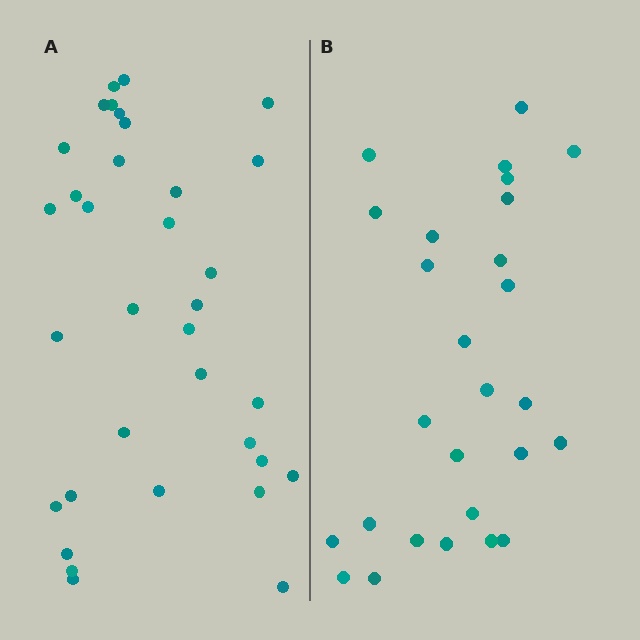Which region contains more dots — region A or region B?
Region A (the left region) has more dots.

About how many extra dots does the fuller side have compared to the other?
Region A has roughly 8 or so more dots than region B.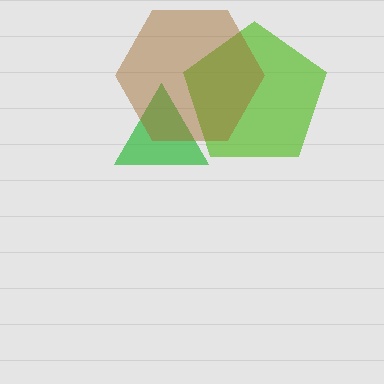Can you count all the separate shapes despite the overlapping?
Yes, there are 3 separate shapes.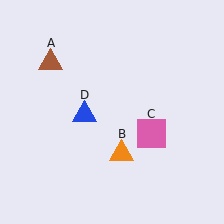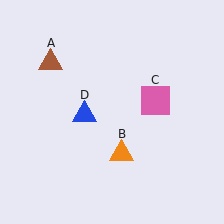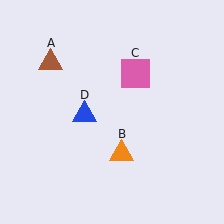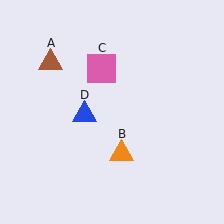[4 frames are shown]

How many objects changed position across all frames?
1 object changed position: pink square (object C).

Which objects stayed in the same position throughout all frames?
Brown triangle (object A) and orange triangle (object B) and blue triangle (object D) remained stationary.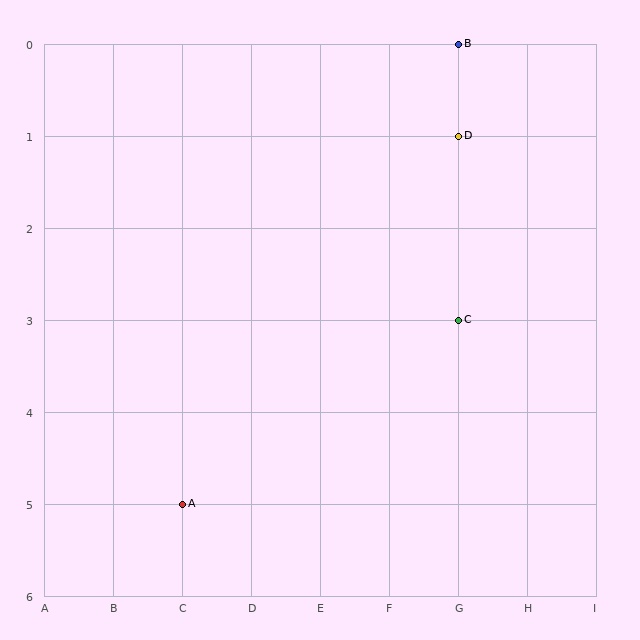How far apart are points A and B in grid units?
Points A and B are 4 columns and 5 rows apart (about 6.4 grid units diagonally).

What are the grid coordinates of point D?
Point D is at grid coordinates (G, 1).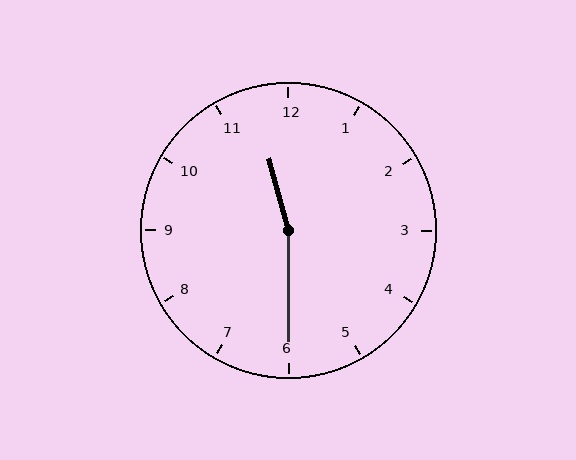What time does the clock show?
11:30.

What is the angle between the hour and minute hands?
Approximately 165 degrees.